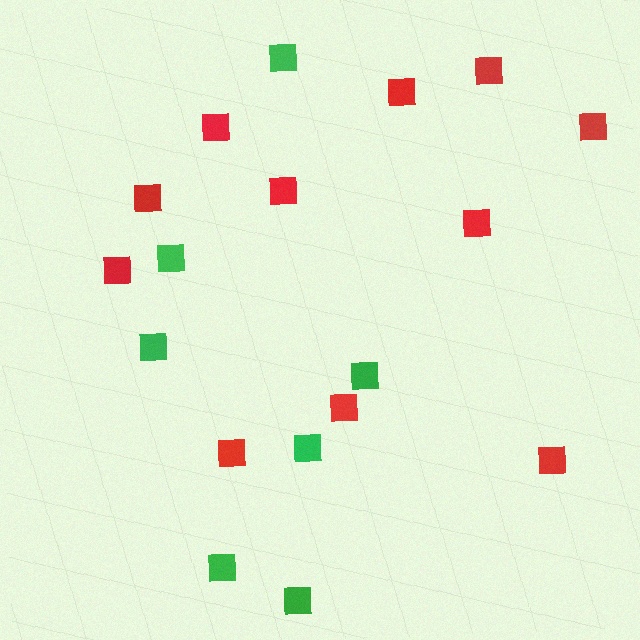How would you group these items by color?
There are 2 groups: one group of green squares (7) and one group of red squares (11).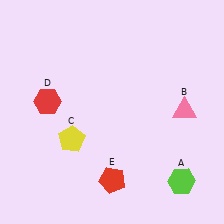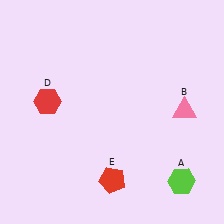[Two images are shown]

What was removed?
The yellow pentagon (C) was removed in Image 2.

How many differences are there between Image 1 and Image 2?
There is 1 difference between the two images.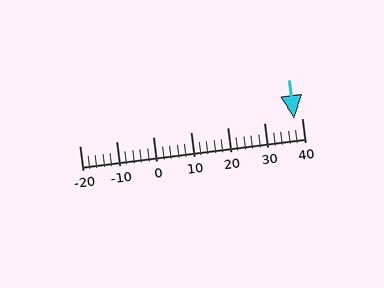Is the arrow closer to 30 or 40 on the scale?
The arrow is closer to 40.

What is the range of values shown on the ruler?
The ruler shows values from -20 to 40.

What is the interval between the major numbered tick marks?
The major tick marks are spaced 10 units apart.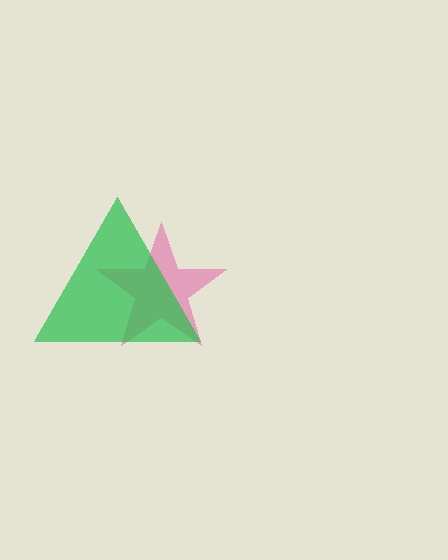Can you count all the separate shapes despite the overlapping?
Yes, there are 2 separate shapes.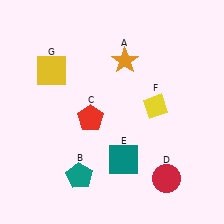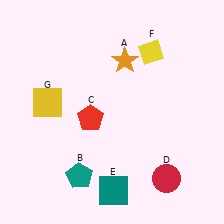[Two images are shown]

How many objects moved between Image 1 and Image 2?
3 objects moved between the two images.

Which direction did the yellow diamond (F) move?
The yellow diamond (F) moved up.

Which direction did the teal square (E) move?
The teal square (E) moved down.